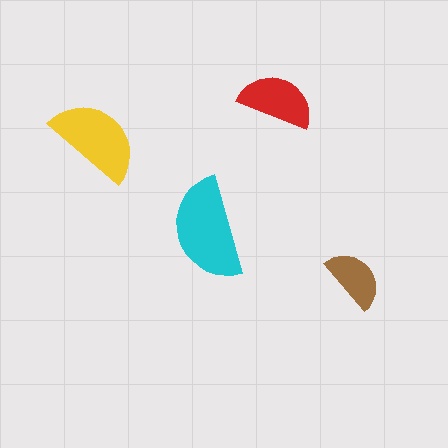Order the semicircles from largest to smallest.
the cyan one, the yellow one, the red one, the brown one.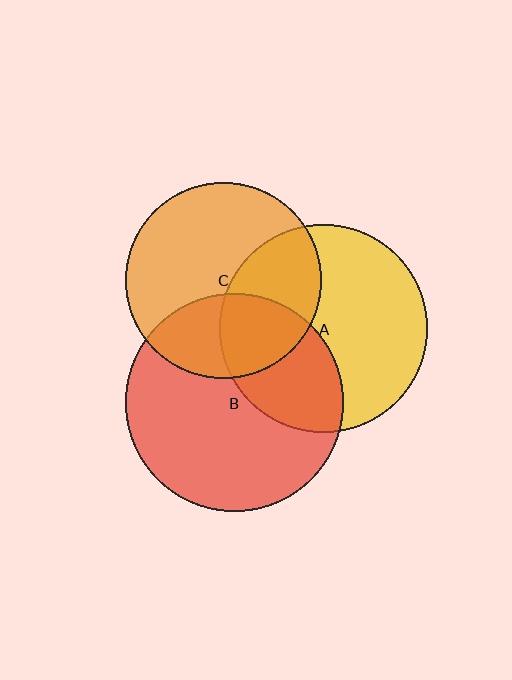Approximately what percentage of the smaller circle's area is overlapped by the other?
Approximately 30%.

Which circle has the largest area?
Circle B (red).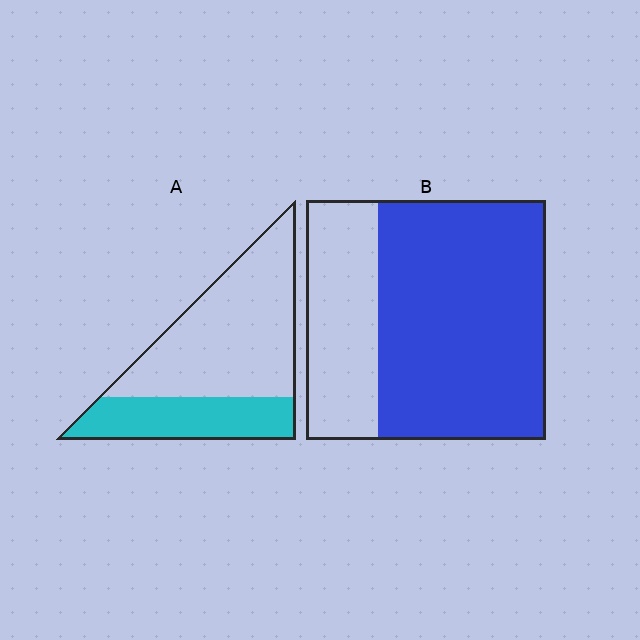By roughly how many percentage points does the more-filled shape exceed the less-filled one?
By roughly 35 percentage points (B over A).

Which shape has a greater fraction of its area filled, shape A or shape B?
Shape B.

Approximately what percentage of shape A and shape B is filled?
A is approximately 35% and B is approximately 70%.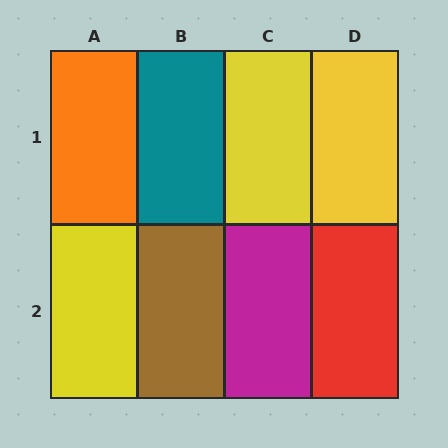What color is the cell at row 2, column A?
Yellow.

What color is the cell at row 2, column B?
Brown.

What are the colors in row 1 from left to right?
Orange, teal, yellow, yellow.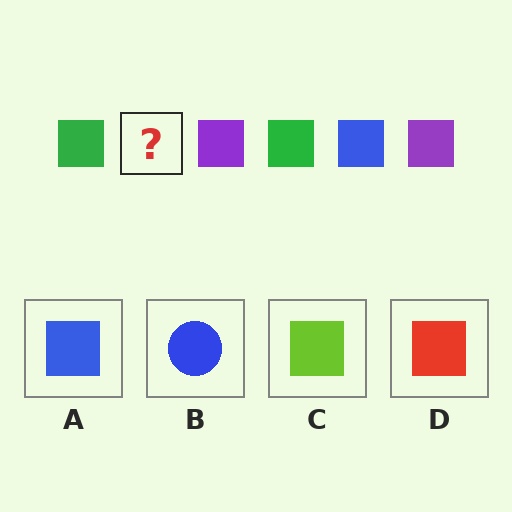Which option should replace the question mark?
Option A.